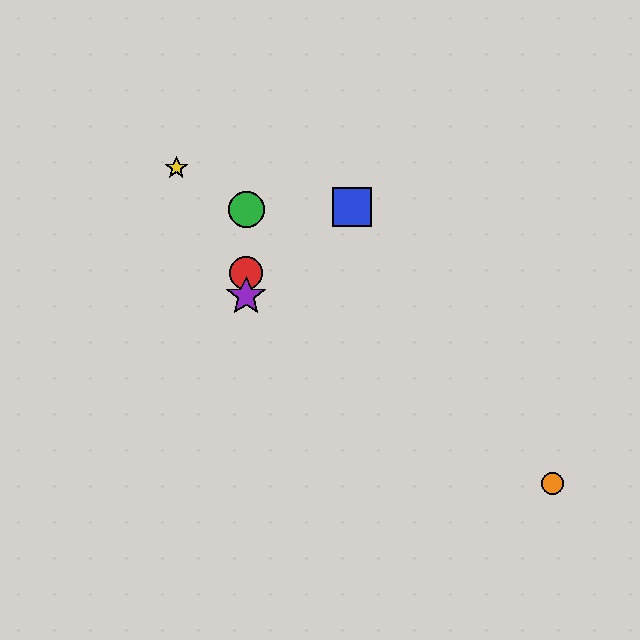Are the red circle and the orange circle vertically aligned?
No, the red circle is at x≈246 and the orange circle is at x≈553.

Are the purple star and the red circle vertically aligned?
Yes, both are at x≈246.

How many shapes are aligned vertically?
3 shapes (the red circle, the green circle, the purple star) are aligned vertically.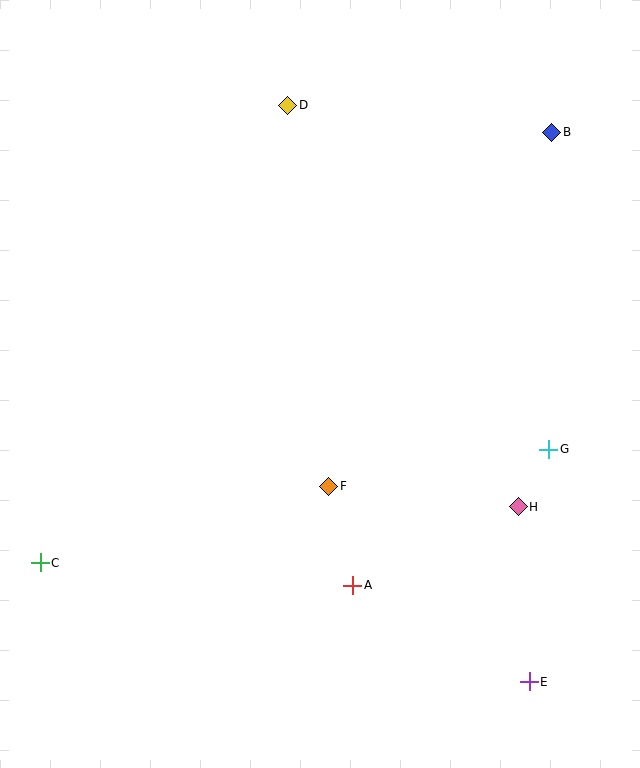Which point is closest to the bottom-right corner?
Point E is closest to the bottom-right corner.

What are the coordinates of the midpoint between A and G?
The midpoint between A and G is at (451, 517).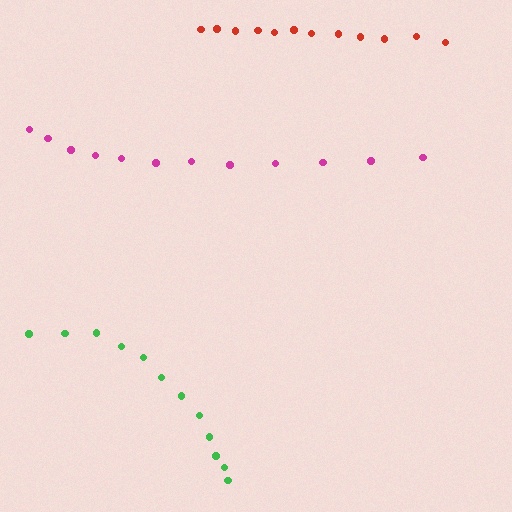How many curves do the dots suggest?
There are 3 distinct paths.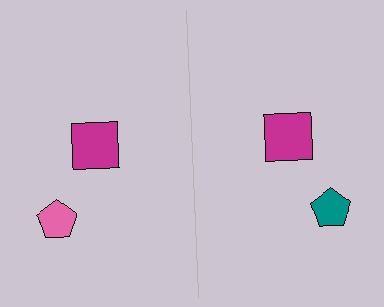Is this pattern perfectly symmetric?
No, the pattern is not perfectly symmetric. The teal pentagon on the right side breaks the symmetry — its mirror counterpart is pink.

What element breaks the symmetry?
The teal pentagon on the right side breaks the symmetry — its mirror counterpart is pink.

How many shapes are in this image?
There are 4 shapes in this image.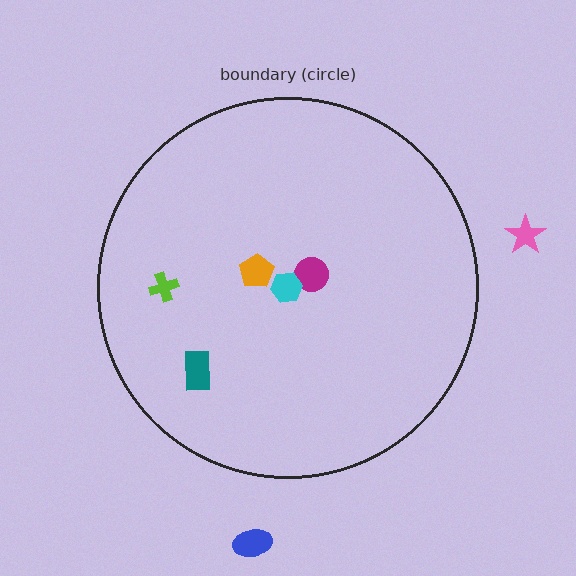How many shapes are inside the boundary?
5 inside, 2 outside.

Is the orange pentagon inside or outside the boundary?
Inside.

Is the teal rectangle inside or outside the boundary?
Inside.